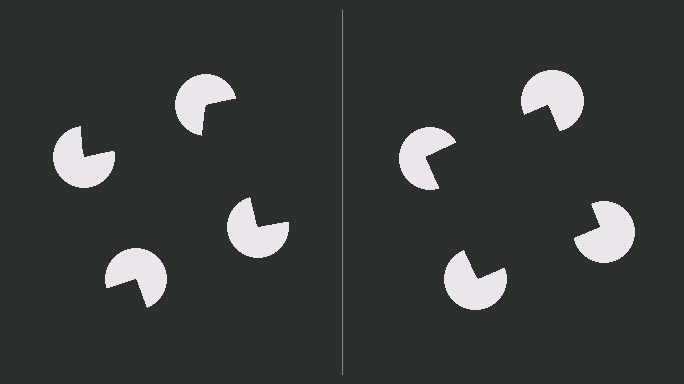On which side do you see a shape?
An illusory square appears on the right side. On the left side the wedge cuts are rotated, so no coherent shape forms.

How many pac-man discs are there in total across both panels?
8 — 4 on each side.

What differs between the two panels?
The pac-man discs are positioned identically on both sides; only the wedge orientations differ. On the right they align to a square; on the left they are misaligned.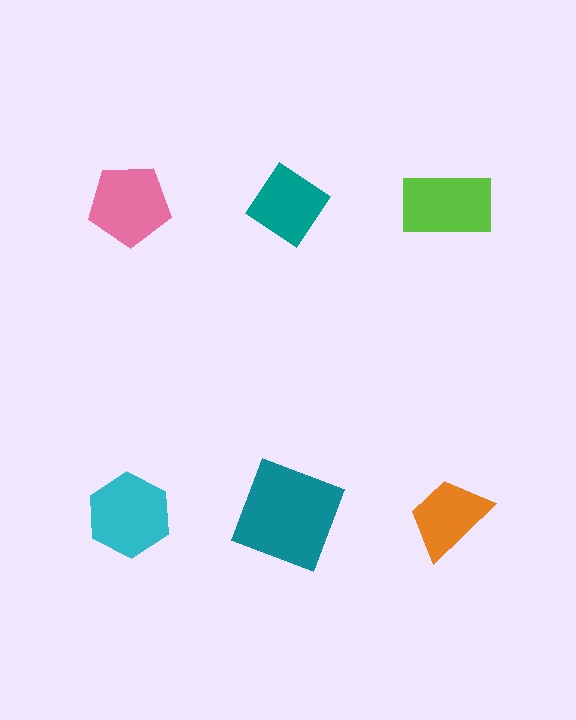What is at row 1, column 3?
A lime rectangle.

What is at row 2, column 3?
An orange trapezoid.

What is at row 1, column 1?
A pink pentagon.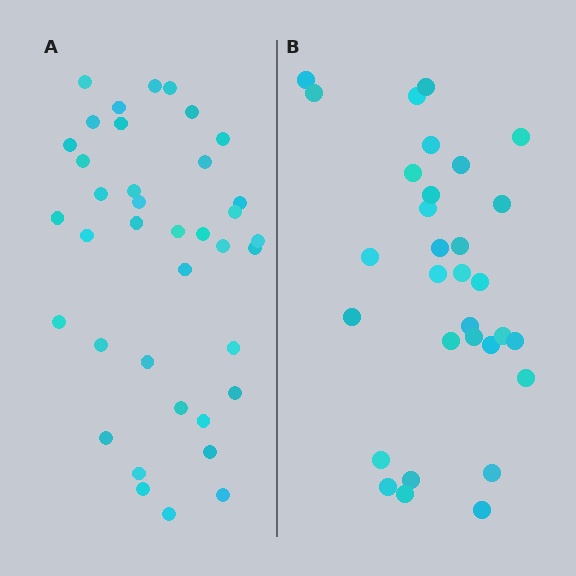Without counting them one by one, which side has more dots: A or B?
Region A (the left region) has more dots.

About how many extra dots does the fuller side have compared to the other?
Region A has roughly 8 or so more dots than region B.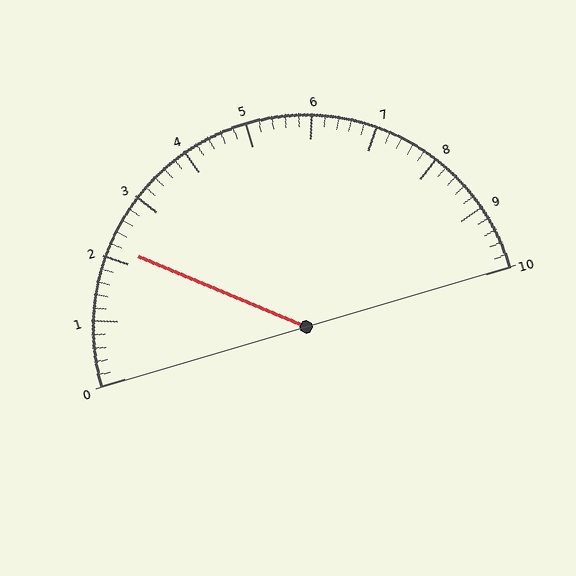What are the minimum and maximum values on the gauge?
The gauge ranges from 0 to 10.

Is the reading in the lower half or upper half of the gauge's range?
The reading is in the lower half of the range (0 to 10).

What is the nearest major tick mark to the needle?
The nearest major tick mark is 2.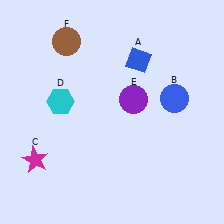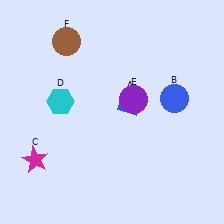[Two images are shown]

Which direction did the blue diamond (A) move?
The blue diamond (A) moved down.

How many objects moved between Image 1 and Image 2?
1 object moved between the two images.